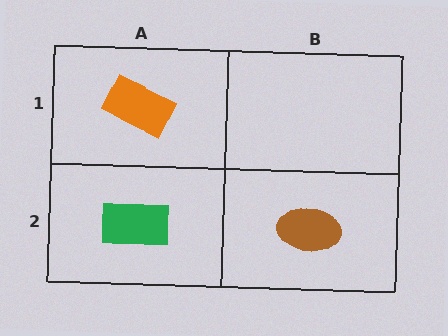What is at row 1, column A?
An orange rectangle.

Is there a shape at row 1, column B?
No, that cell is empty.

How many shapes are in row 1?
1 shape.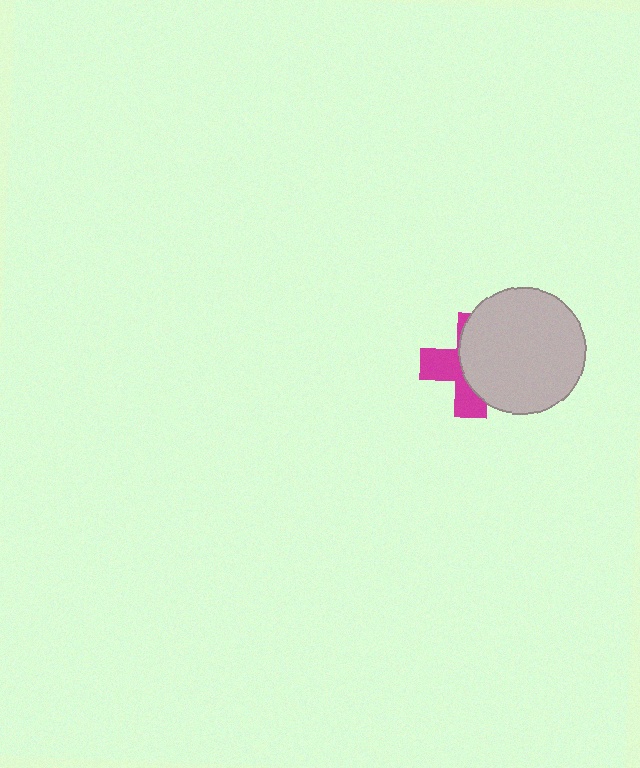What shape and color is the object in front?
The object in front is a light gray circle.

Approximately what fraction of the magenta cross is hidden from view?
Roughly 58% of the magenta cross is hidden behind the light gray circle.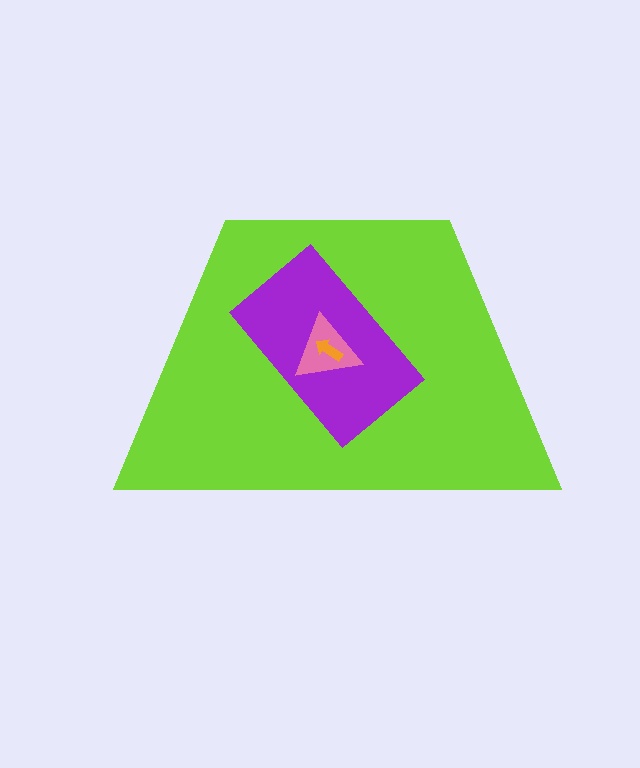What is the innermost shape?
The orange arrow.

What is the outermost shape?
The lime trapezoid.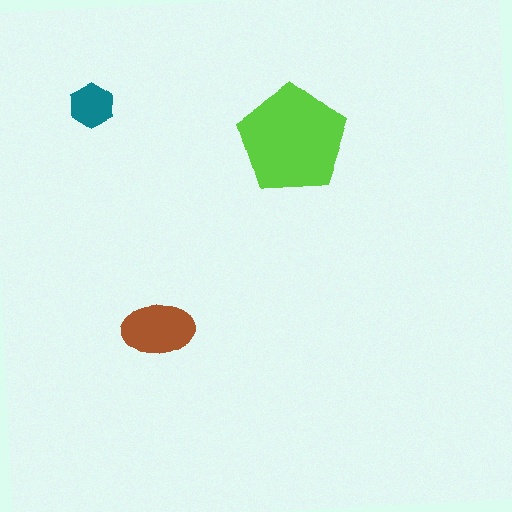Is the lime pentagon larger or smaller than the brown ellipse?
Larger.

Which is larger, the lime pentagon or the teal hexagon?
The lime pentagon.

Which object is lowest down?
The brown ellipse is bottommost.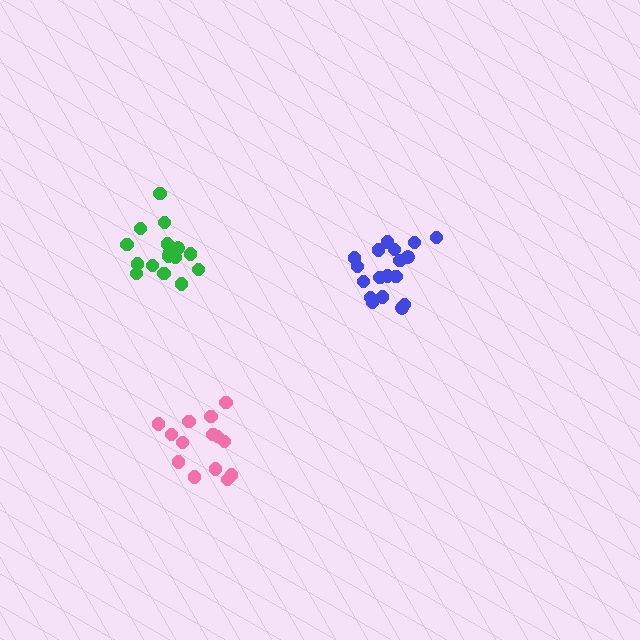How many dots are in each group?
Group 1: 18 dots, Group 2: 14 dots, Group 3: 16 dots (48 total).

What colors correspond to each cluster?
The clusters are colored: blue, pink, green.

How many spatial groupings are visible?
There are 3 spatial groupings.